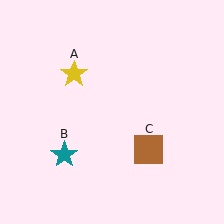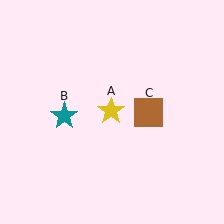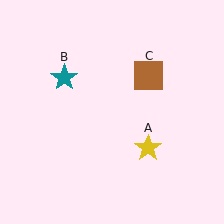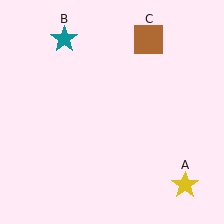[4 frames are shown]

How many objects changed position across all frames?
3 objects changed position: yellow star (object A), teal star (object B), brown square (object C).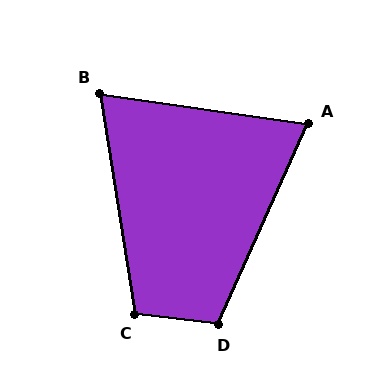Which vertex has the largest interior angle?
D, at approximately 107 degrees.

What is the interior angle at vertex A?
Approximately 74 degrees (acute).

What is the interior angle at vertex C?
Approximately 106 degrees (obtuse).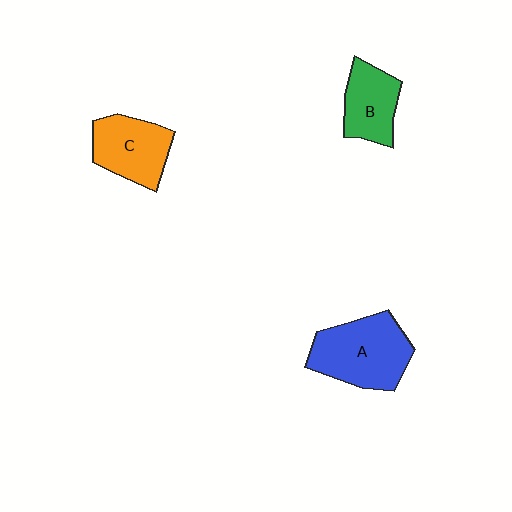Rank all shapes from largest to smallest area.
From largest to smallest: A (blue), C (orange), B (green).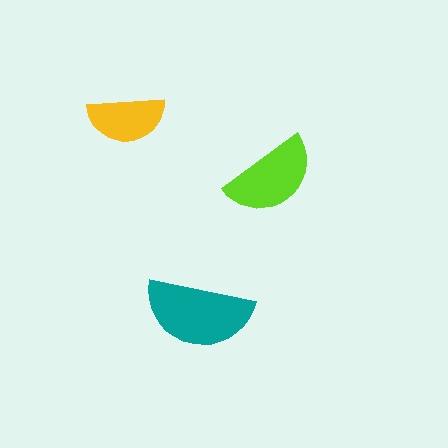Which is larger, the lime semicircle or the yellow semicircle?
The lime one.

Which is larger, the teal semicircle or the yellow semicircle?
The teal one.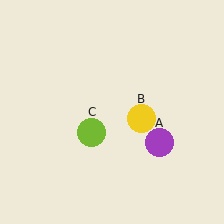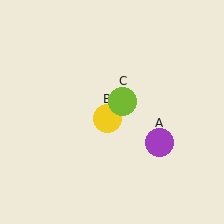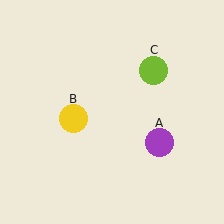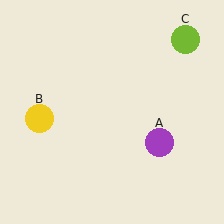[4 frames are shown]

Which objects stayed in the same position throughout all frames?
Purple circle (object A) remained stationary.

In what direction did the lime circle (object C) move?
The lime circle (object C) moved up and to the right.